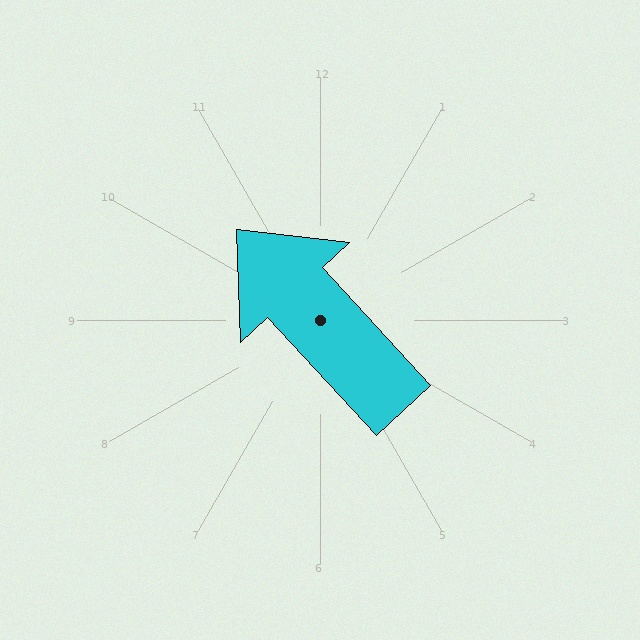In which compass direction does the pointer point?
Northwest.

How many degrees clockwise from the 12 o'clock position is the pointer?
Approximately 317 degrees.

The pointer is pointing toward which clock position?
Roughly 11 o'clock.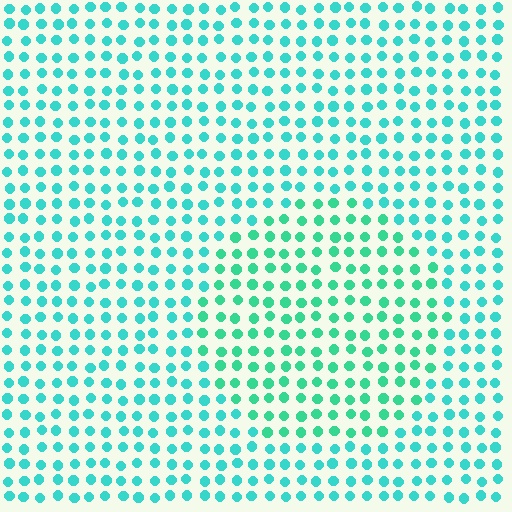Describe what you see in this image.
The image is filled with small cyan elements in a uniform arrangement. A circle-shaped region is visible where the elements are tinted to a slightly different hue, forming a subtle color boundary.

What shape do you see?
I see a circle.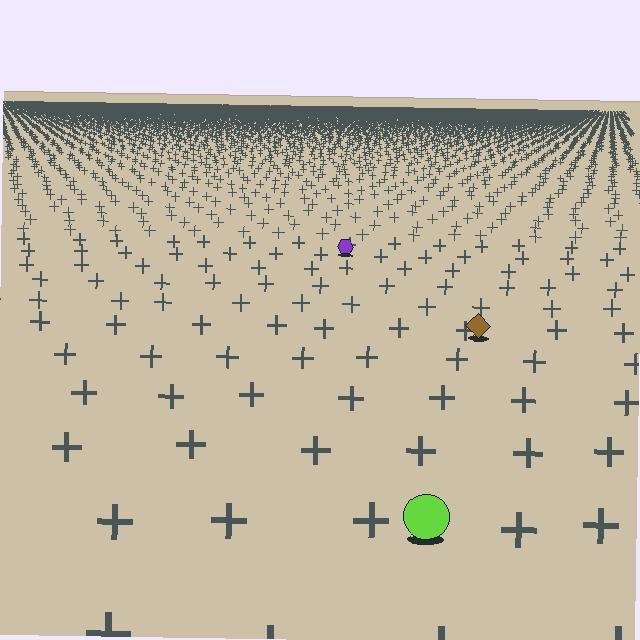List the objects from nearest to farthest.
From nearest to farthest: the lime circle, the brown diamond, the purple hexagon.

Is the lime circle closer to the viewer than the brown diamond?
Yes. The lime circle is closer — you can tell from the texture gradient: the ground texture is coarser near it.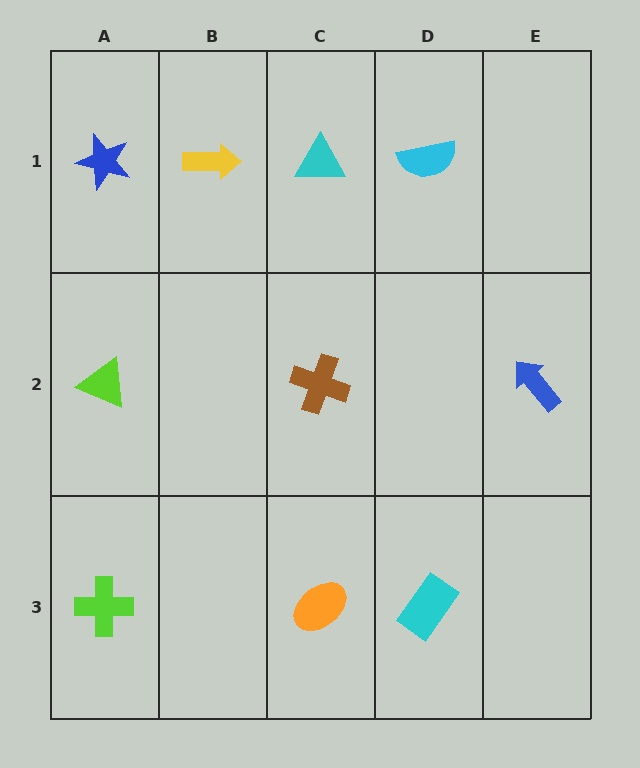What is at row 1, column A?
A blue star.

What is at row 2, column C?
A brown cross.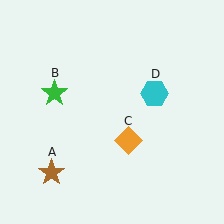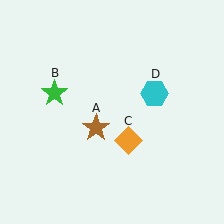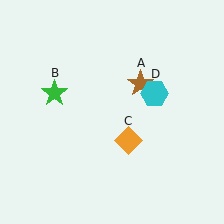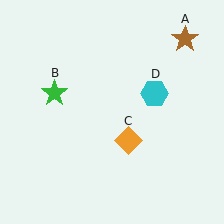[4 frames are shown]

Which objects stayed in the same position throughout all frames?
Green star (object B) and orange diamond (object C) and cyan hexagon (object D) remained stationary.